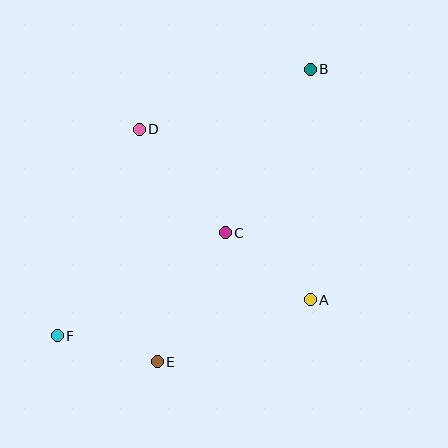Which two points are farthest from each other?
Points B and F are farthest from each other.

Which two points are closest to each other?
Points E and F are closest to each other.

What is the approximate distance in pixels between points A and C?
The distance between A and C is approximately 108 pixels.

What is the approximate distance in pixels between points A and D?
The distance between A and D is approximately 242 pixels.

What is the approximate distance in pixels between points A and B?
The distance between A and B is approximately 231 pixels.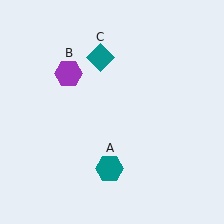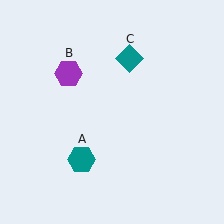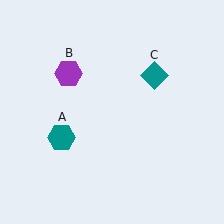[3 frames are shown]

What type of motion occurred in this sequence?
The teal hexagon (object A), teal diamond (object C) rotated clockwise around the center of the scene.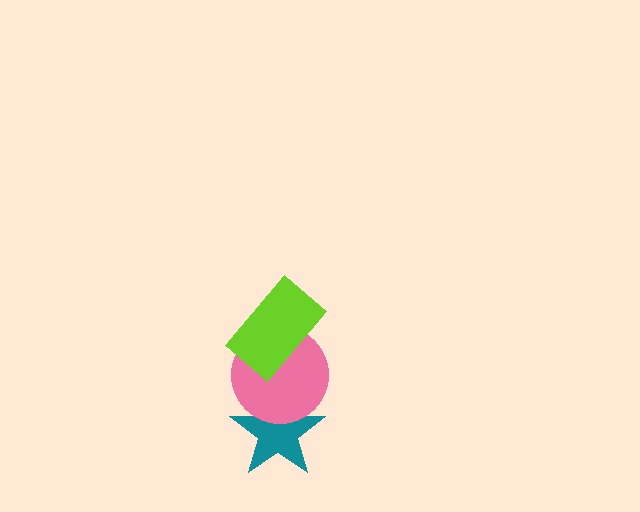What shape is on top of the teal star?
The pink circle is on top of the teal star.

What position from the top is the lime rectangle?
The lime rectangle is 1st from the top.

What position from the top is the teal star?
The teal star is 3rd from the top.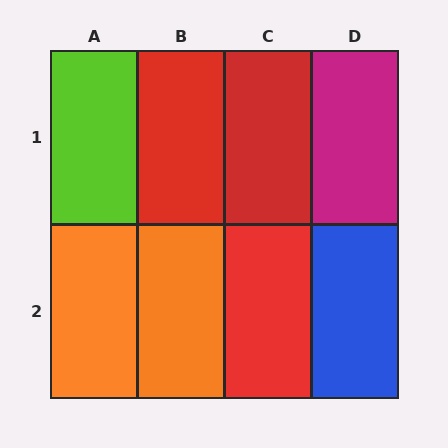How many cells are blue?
1 cell is blue.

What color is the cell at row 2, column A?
Orange.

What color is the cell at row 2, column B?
Orange.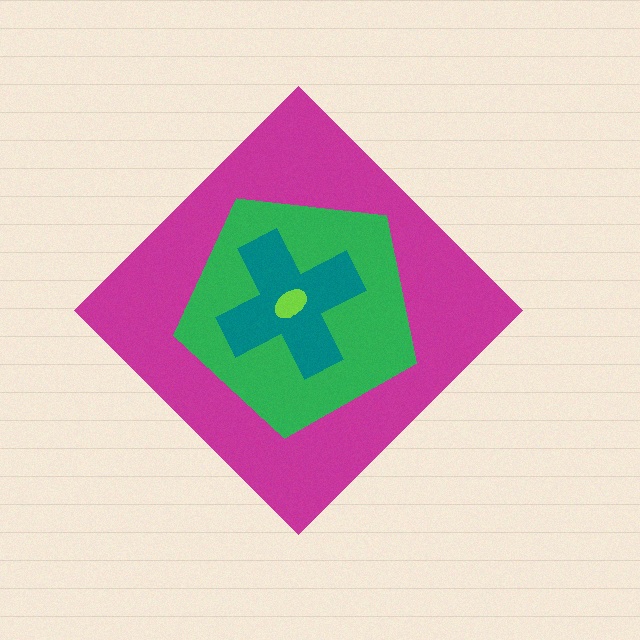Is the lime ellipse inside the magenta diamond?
Yes.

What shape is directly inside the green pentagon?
The teal cross.